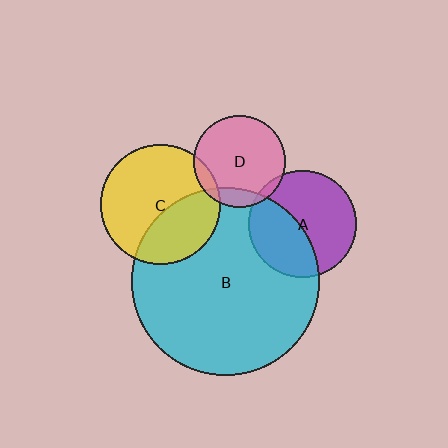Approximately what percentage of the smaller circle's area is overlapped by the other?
Approximately 35%.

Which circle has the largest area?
Circle B (cyan).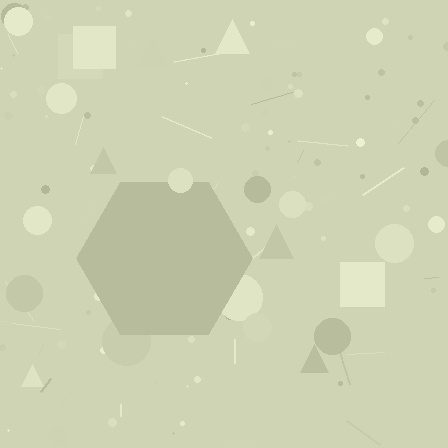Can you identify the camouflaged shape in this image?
The camouflaged shape is a hexagon.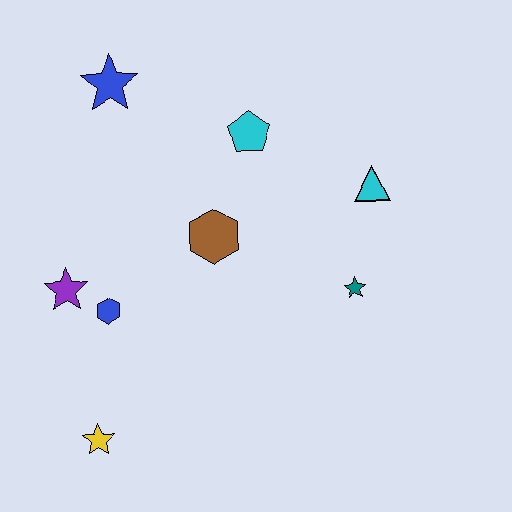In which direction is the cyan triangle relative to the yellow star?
The cyan triangle is to the right of the yellow star.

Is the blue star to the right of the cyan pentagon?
No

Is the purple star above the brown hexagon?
No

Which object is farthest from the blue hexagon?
The cyan triangle is farthest from the blue hexagon.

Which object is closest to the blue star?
The cyan pentagon is closest to the blue star.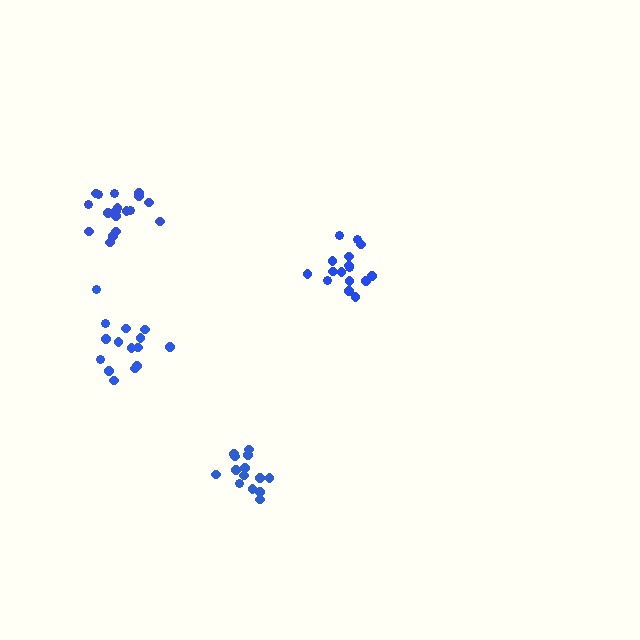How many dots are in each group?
Group 1: 16 dots, Group 2: 14 dots, Group 3: 15 dots, Group 4: 18 dots (63 total).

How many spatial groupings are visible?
There are 4 spatial groupings.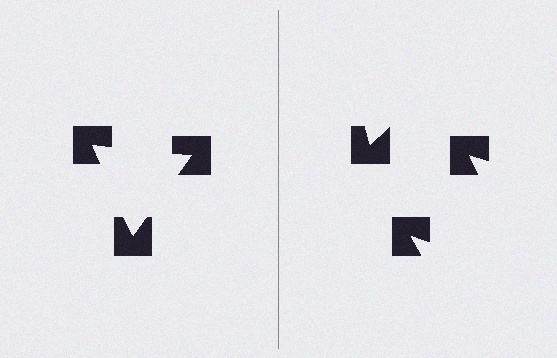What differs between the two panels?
The notched squares are positioned identically on both sides; only the wedge orientations differ. On the left they align to a triangle; on the right they are misaligned.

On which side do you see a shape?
An illusory triangle appears on the left side. On the right side the wedge cuts are rotated, so no coherent shape forms.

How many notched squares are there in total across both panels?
6 — 3 on each side.